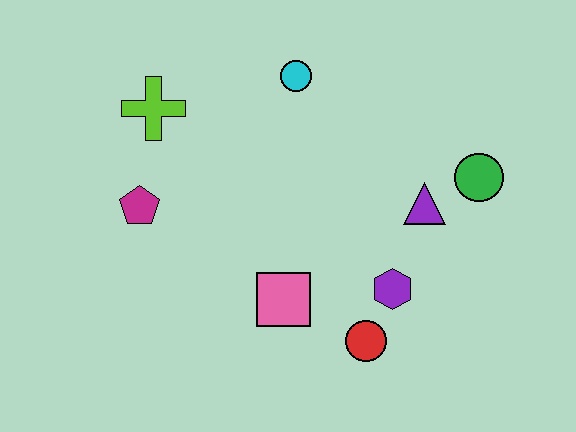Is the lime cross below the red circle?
No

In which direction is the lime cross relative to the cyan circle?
The lime cross is to the left of the cyan circle.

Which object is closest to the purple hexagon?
The red circle is closest to the purple hexagon.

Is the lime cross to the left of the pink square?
Yes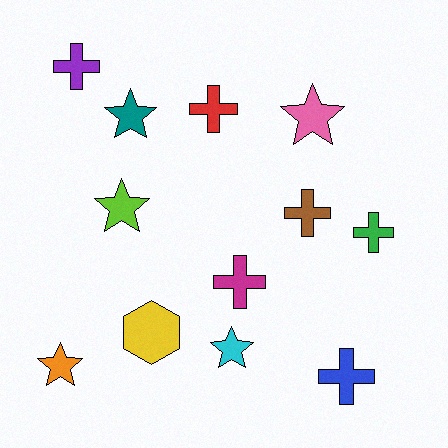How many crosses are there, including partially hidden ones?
There are 6 crosses.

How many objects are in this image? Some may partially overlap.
There are 12 objects.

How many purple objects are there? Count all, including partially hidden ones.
There is 1 purple object.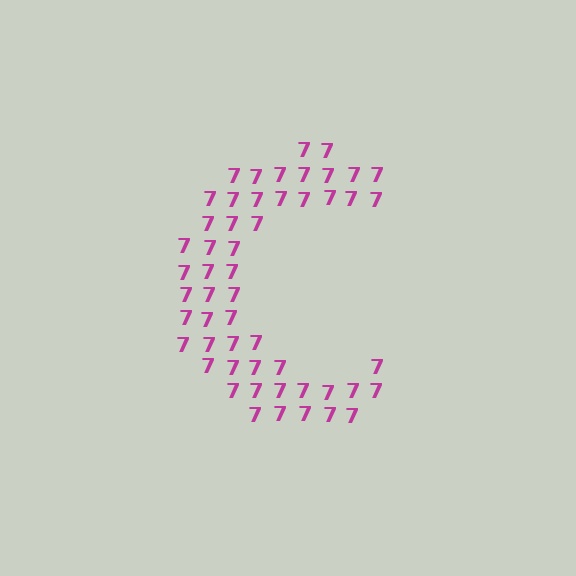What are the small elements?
The small elements are digit 7's.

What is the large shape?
The large shape is the letter C.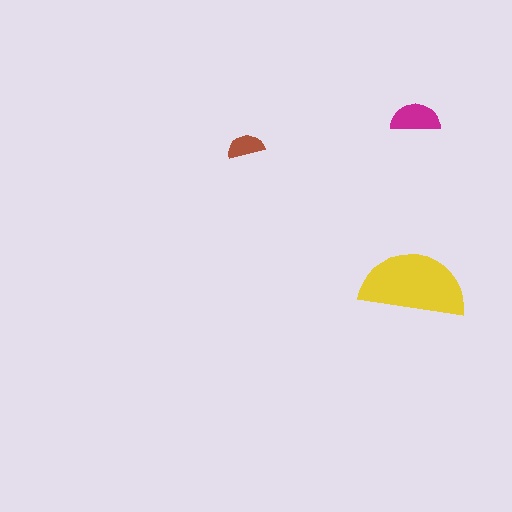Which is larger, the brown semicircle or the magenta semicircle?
The magenta one.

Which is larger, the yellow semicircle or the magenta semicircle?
The yellow one.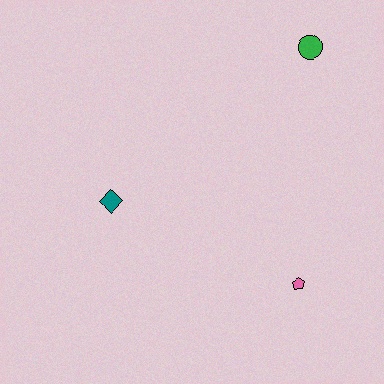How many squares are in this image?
There are no squares.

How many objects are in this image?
There are 3 objects.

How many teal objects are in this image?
There is 1 teal object.